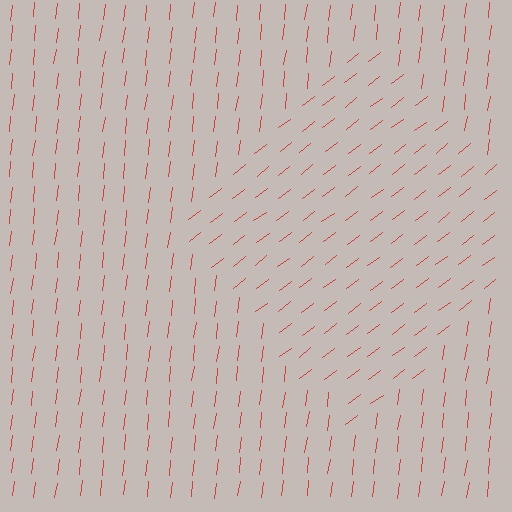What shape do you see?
I see a diamond.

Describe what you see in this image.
The image is filled with small red line segments. A diamond region in the image has lines oriented differently from the surrounding lines, creating a visible texture boundary.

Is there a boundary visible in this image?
Yes, there is a texture boundary formed by a change in line orientation.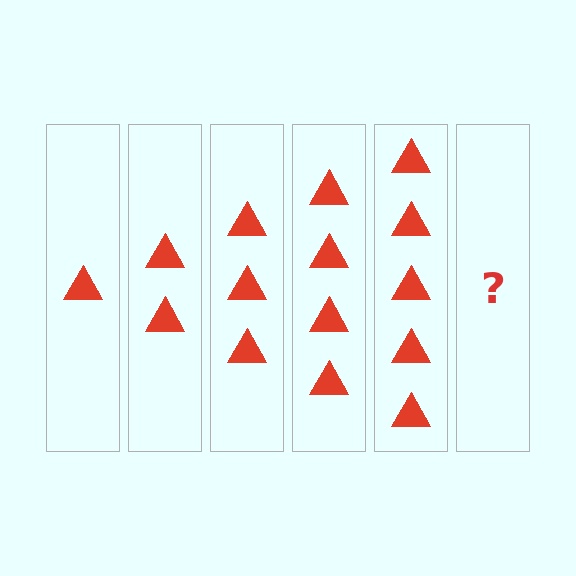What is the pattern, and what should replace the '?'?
The pattern is that each step adds one more triangle. The '?' should be 6 triangles.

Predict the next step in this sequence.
The next step is 6 triangles.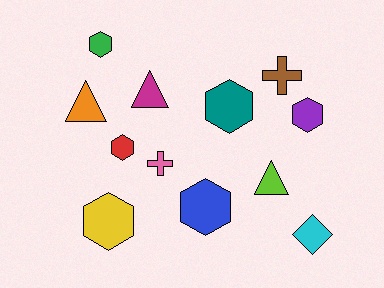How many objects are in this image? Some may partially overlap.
There are 12 objects.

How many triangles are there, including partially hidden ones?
There are 3 triangles.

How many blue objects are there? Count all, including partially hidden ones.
There is 1 blue object.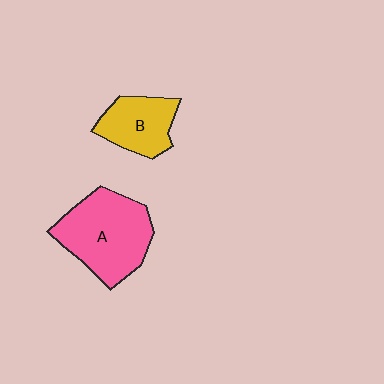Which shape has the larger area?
Shape A (pink).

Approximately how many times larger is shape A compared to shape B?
Approximately 1.7 times.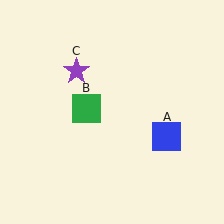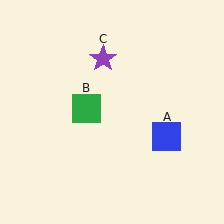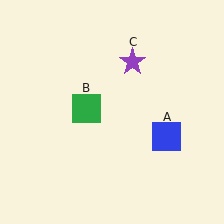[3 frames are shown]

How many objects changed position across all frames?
1 object changed position: purple star (object C).